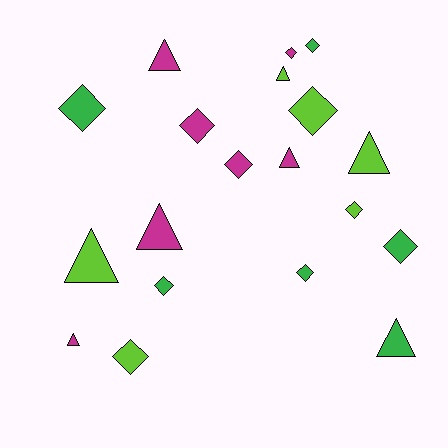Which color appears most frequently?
Magenta, with 7 objects.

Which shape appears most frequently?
Diamond, with 11 objects.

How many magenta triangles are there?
There are 4 magenta triangles.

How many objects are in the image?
There are 19 objects.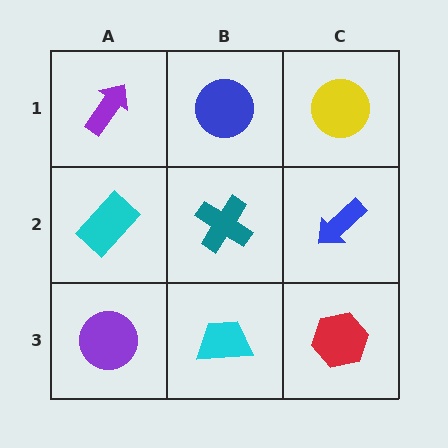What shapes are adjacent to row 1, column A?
A cyan rectangle (row 2, column A), a blue circle (row 1, column B).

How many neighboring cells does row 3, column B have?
3.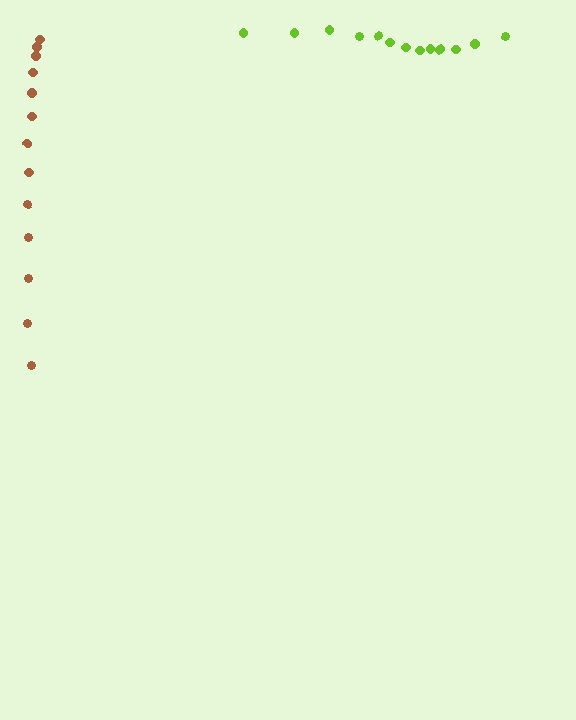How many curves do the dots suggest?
There are 2 distinct paths.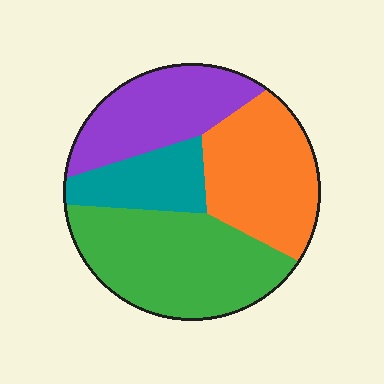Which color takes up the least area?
Teal, at roughly 15%.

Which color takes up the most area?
Green, at roughly 35%.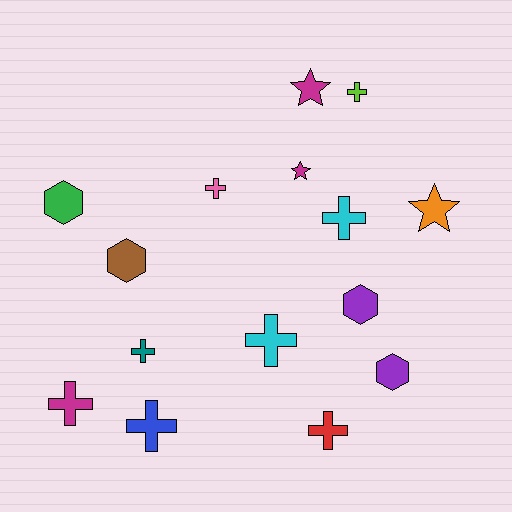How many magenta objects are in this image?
There are 3 magenta objects.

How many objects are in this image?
There are 15 objects.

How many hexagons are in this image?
There are 4 hexagons.